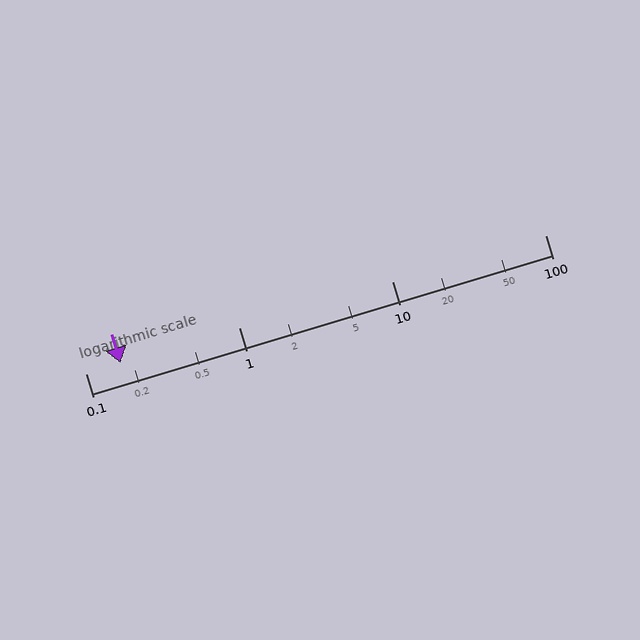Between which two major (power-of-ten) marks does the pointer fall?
The pointer is between 0.1 and 1.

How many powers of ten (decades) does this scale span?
The scale spans 3 decades, from 0.1 to 100.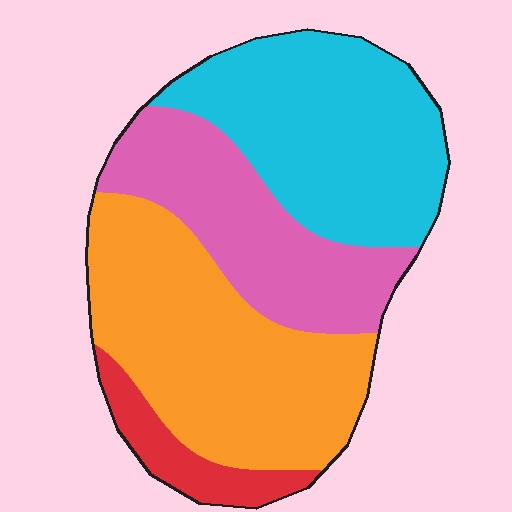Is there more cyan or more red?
Cyan.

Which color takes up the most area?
Orange, at roughly 35%.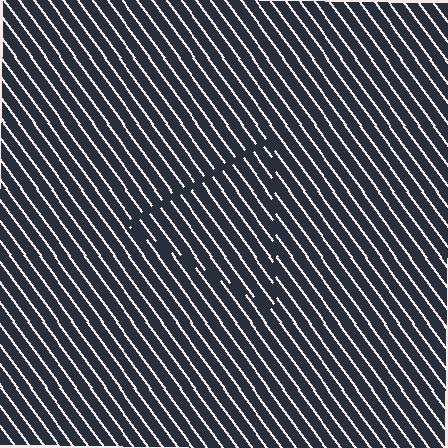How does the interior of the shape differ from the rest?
The interior of the shape contains the same grating, shifted by half a period — the contour is defined by the phase discontinuity where line-ends from the inner and outer gratings abut.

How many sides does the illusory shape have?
3 sides — the line-ends trace a triangle.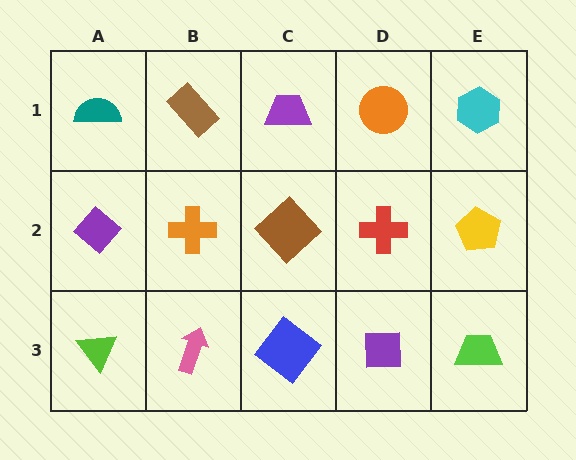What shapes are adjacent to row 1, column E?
A yellow pentagon (row 2, column E), an orange circle (row 1, column D).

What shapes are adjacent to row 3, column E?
A yellow pentagon (row 2, column E), a purple square (row 3, column D).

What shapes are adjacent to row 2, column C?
A purple trapezoid (row 1, column C), a blue diamond (row 3, column C), an orange cross (row 2, column B), a red cross (row 2, column D).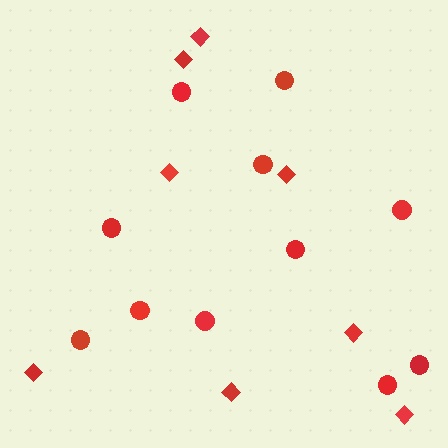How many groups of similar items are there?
There are 2 groups: one group of circles (11) and one group of diamonds (8).